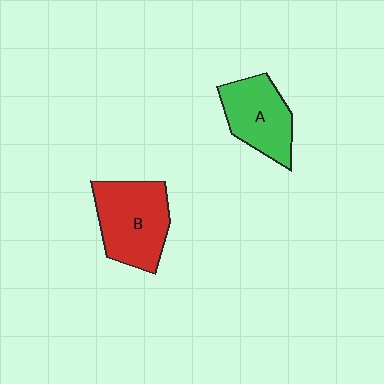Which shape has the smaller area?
Shape A (green).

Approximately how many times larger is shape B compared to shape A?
Approximately 1.2 times.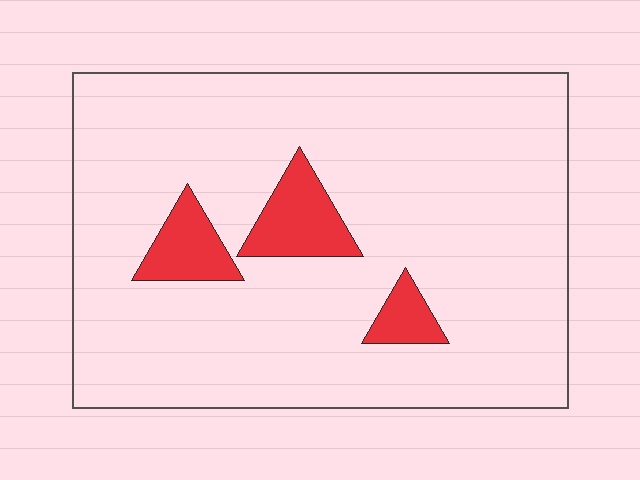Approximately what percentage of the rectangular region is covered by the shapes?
Approximately 10%.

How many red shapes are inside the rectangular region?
3.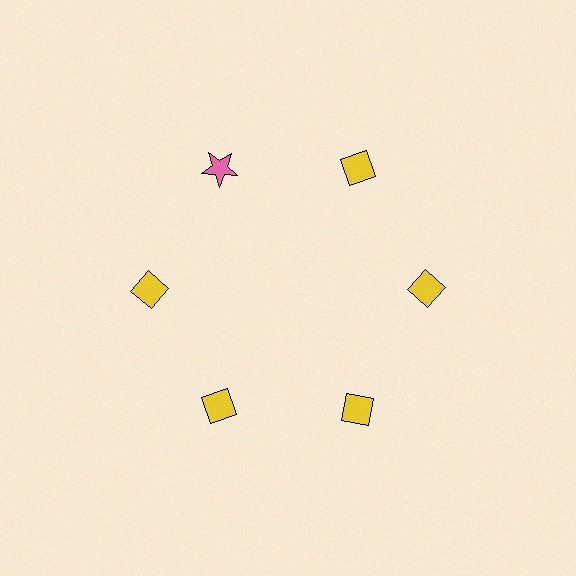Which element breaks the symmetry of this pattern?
The pink star at roughly the 11 o'clock position breaks the symmetry. All other shapes are yellow diamonds.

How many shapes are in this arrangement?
There are 6 shapes arranged in a ring pattern.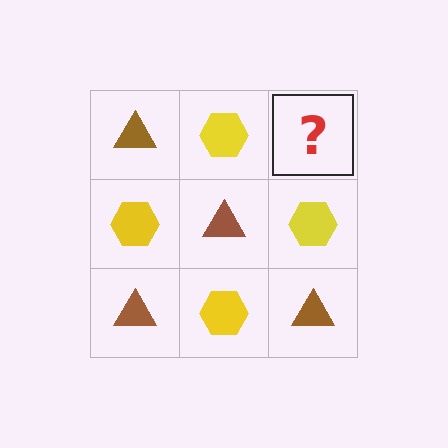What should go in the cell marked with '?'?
The missing cell should contain a brown triangle.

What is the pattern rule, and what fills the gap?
The rule is that it alternates brown triangle and yellow hexagon in a checkerboard pattern. The gap should be filled with a brown triangle.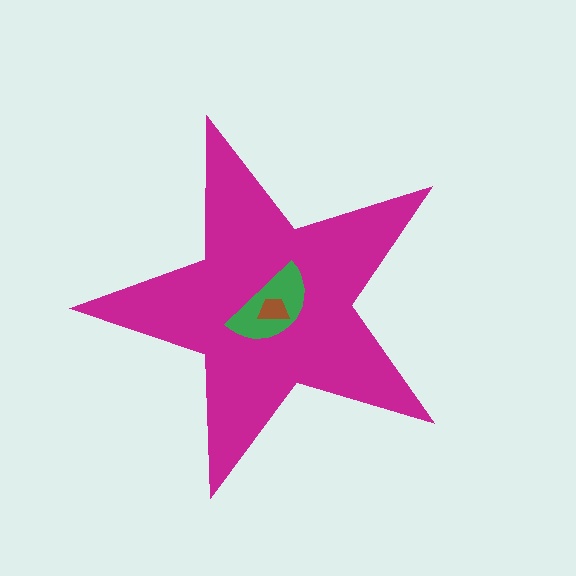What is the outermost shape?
The magenta star.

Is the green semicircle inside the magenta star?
Yes.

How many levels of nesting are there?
3.